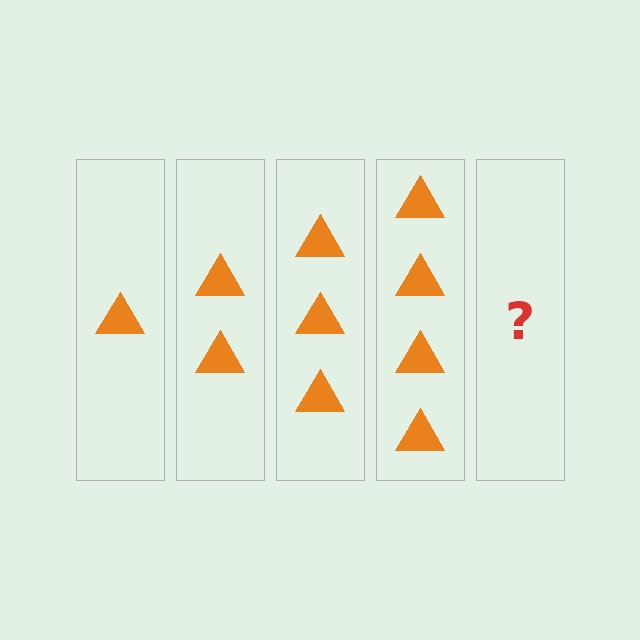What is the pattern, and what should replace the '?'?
The pattern is that each step adds one more triangle. The '?' should be 5 triangles.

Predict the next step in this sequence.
The next step is 5 triangles.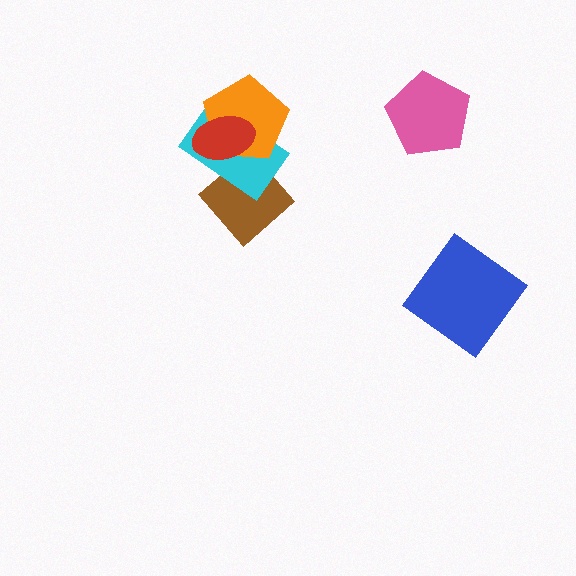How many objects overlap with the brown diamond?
1 object overlaps with the brown diamond.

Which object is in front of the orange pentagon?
The red ellipse is in front of the orange pentagon.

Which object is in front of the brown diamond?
The cyan rectangle is in front of the brown diamond.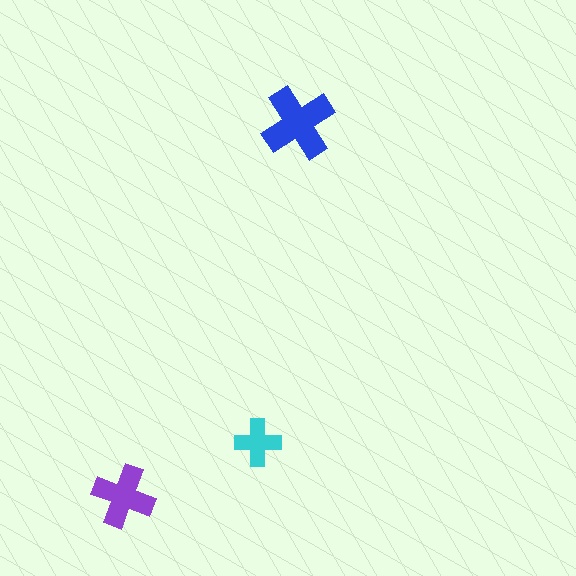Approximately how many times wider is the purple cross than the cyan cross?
About 1.5 times wider.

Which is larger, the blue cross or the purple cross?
The blue one.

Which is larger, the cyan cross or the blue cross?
The blue one.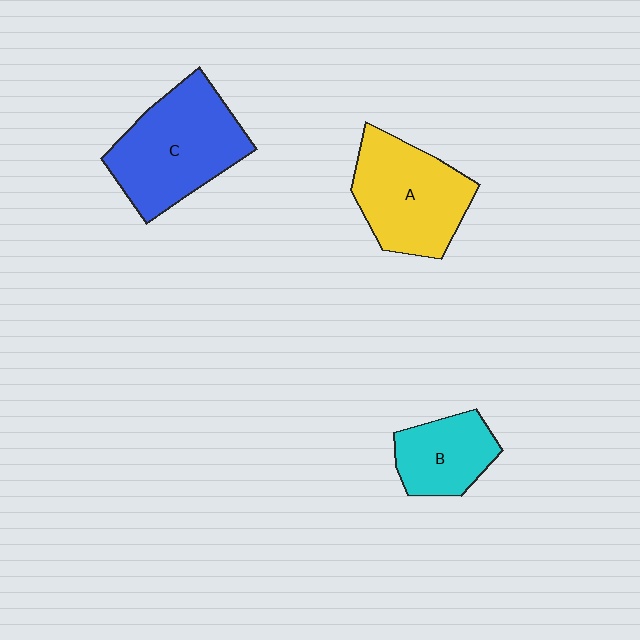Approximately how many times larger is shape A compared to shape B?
Approximately 1.6 times.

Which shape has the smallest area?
Shape B (cyan).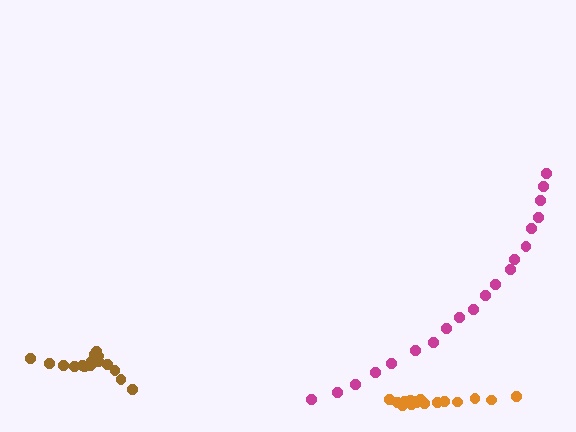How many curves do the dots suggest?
There are 3 distinct paths.